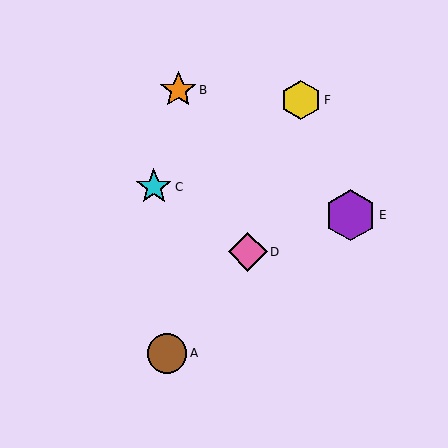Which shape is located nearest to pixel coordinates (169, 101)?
The orange star (labeled B) at (178, 90) is nearest to that location.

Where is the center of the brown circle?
The center of the brown circle is at (167, 353).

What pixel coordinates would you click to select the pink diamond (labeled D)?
Click at (248, 252) to select the pink diamond D.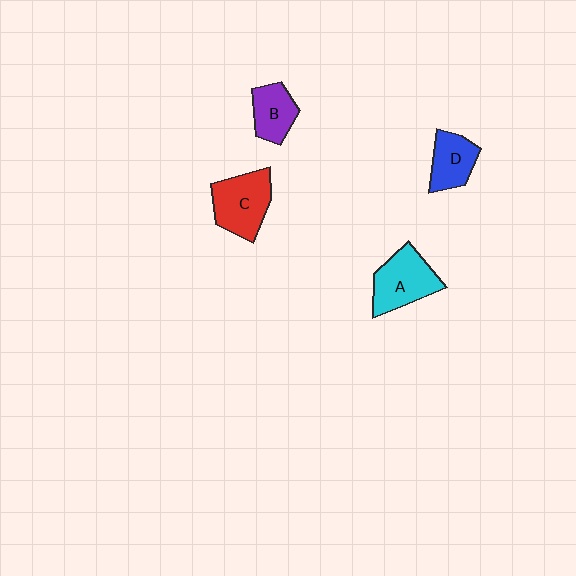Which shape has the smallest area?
Shape B (purple).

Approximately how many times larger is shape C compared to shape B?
Approximately 1.5 times.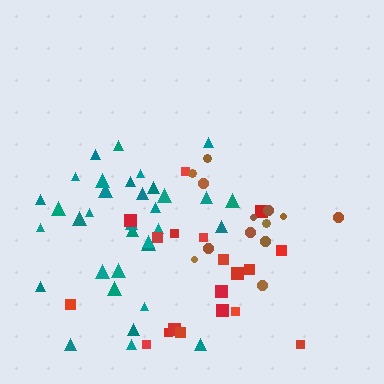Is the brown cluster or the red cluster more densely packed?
Brown.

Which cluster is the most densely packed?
Teal.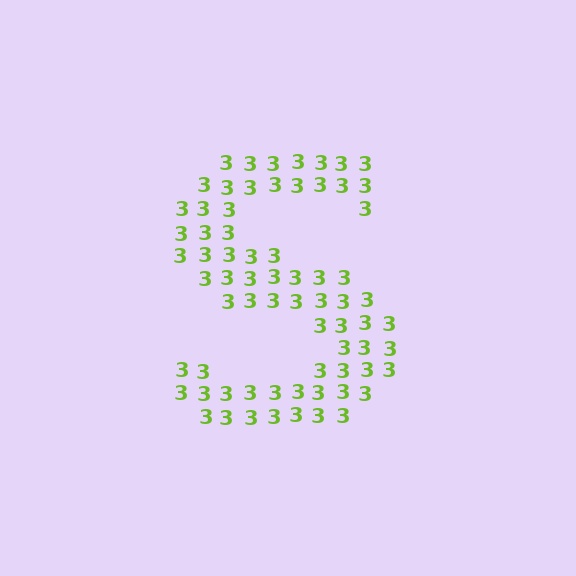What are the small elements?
The small elements are digit 3's.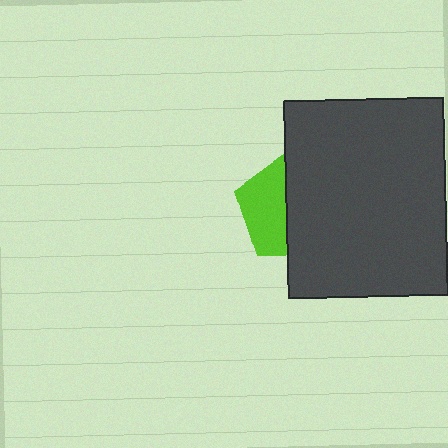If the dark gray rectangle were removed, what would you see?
You would see the complete lime pentagon.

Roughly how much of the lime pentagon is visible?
A small part of it is visible (roughly 44%).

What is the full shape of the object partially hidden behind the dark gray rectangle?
The partially hidden object is a lime pentagon.